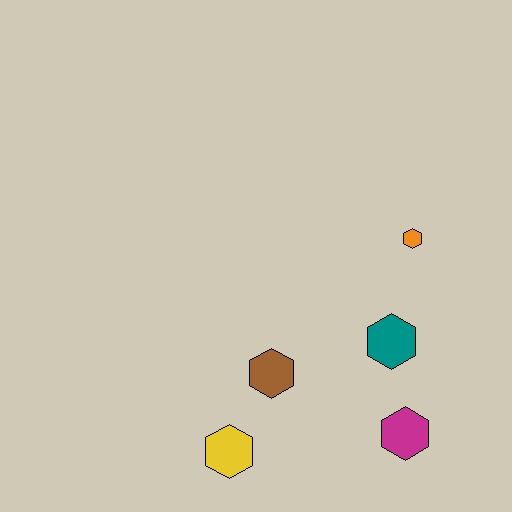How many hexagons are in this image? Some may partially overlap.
There are 5 hexagons.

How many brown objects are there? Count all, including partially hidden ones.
There is 1 brown object.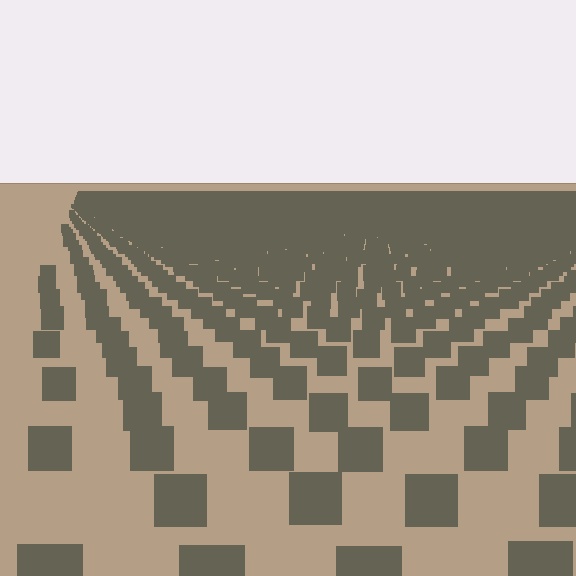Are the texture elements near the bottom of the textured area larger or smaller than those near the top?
Larger. Near the bottom, elements are closer to the viewer and appear at a bigger on-screen size.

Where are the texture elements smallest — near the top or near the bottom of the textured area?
Near the top.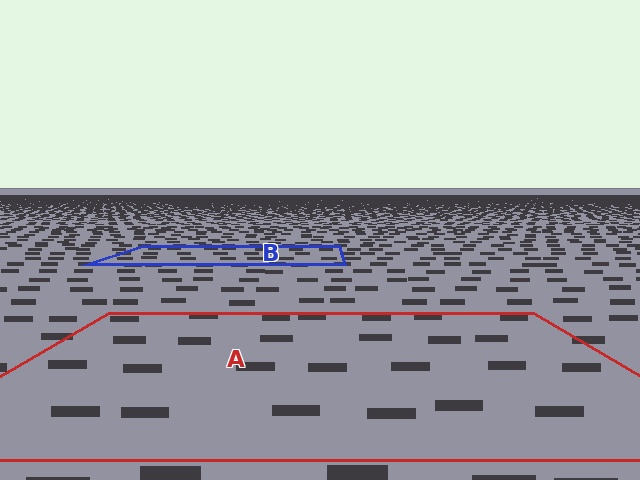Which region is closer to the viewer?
Region A is closer. The texture elements there are larger and more spread out.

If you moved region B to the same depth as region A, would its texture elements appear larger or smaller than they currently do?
They would appear larger. At a closer depth, the same texture elements are projected at a bigger on-screen size.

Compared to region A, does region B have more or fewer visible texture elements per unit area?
Region B has more texture elements per unit area — they are packed more densely because it is farther away.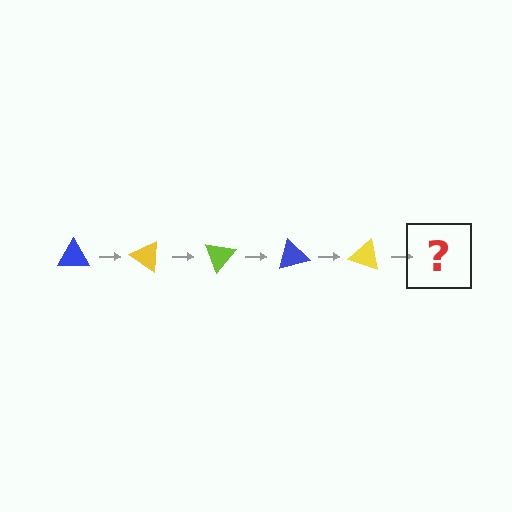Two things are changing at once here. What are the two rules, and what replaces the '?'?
The two rules are that it rotates 35 degrees each step and the color cycles through blue, yellow, and lime. The '?' should be a lime triangle, rotated 175 degrees from the start.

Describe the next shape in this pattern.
It should be a lime triangle, rotated 175 degrees from the start.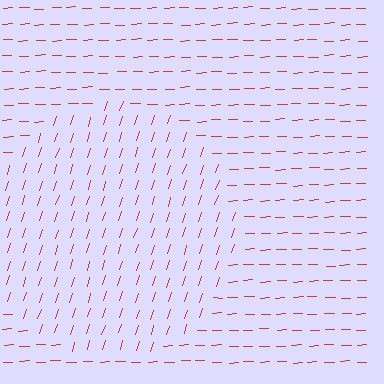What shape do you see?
I see a circle.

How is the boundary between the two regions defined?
The boundary is defined purely by a change in line orientation (approximately 69 degrees difference). All lines are the same color and thickness.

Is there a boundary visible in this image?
Yes, there is a texture boundary formed by a change in line orientation.